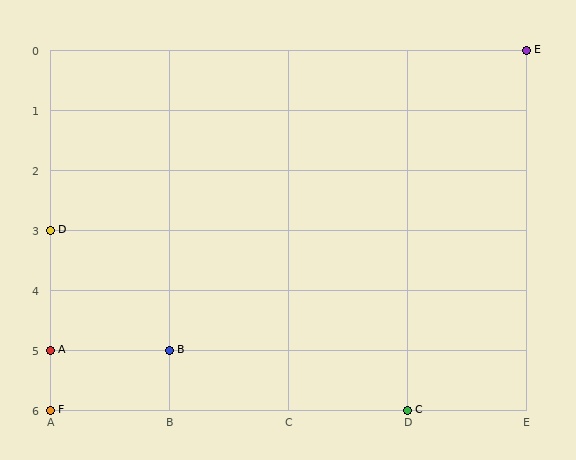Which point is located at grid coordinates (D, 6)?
Point C is at (D, 6).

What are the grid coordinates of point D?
Point D is at grid coordinates (A, 3).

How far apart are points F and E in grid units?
Points F and E are 4 columns and 6 rows apart (about 7.2 grid units diagonally).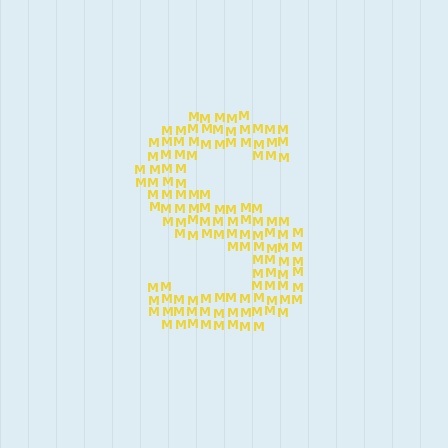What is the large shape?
The large shape is the letter S.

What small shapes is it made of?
It is made of small letter M's.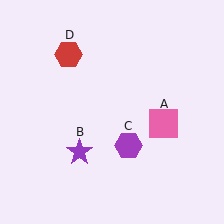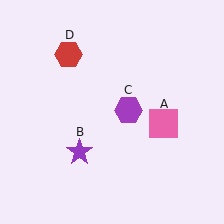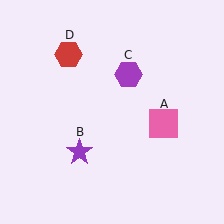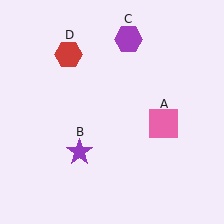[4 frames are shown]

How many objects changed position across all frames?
1 object changed position: purple hexagon (object C).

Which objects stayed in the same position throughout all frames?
Pink square (object A) and purple star (object B) and red hexagon (object D) remained stationary.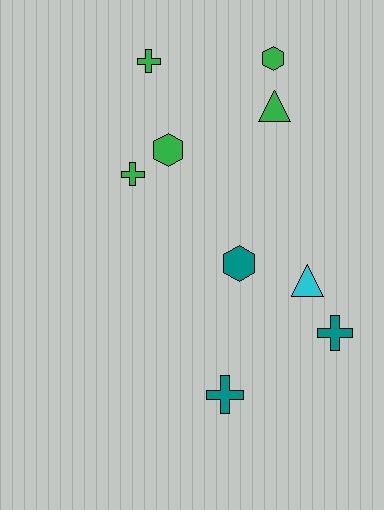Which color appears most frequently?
Green, with 5 objects.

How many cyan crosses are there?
There are no cyan crosses.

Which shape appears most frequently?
Cross, with 4 objects.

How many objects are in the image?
There are 9 objects.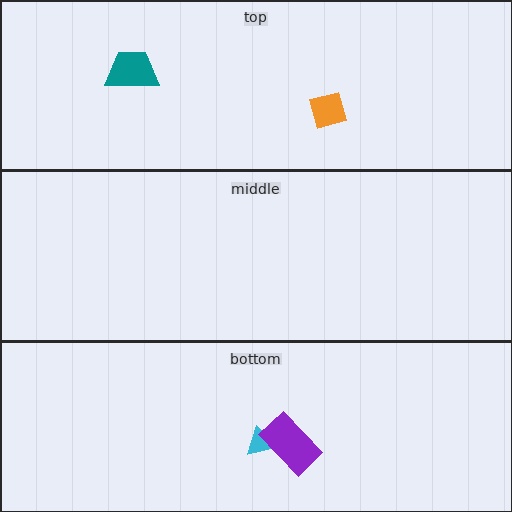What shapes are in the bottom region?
The cyan triangle, the purple rectangle.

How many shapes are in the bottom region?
2.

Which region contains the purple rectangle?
The bottom region.